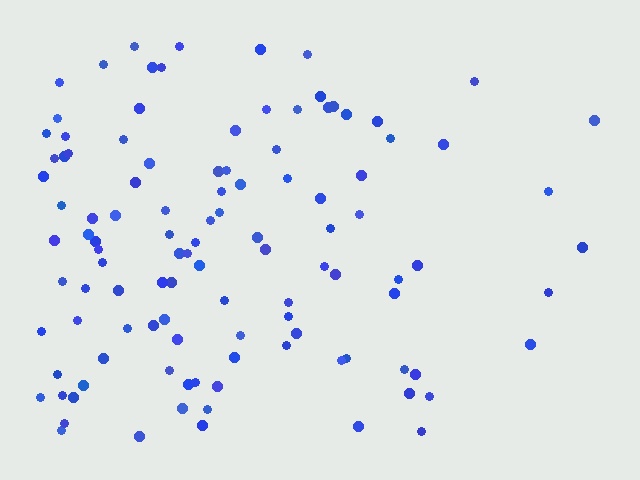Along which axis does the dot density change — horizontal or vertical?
Horizontal.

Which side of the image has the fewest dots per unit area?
The right.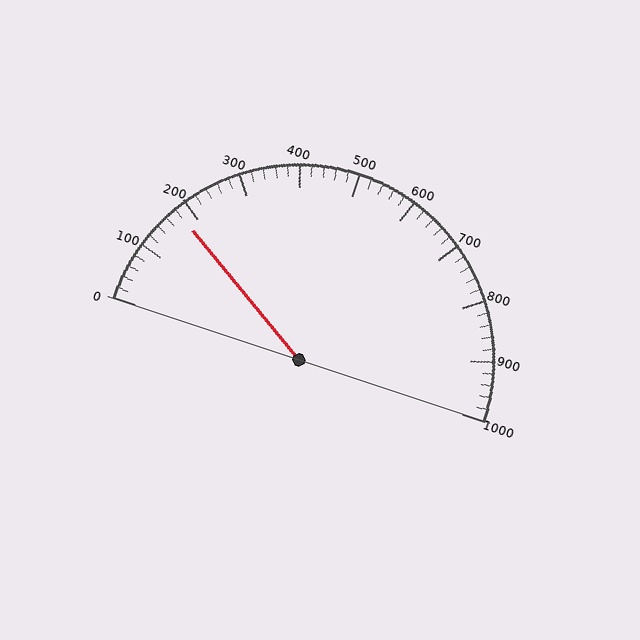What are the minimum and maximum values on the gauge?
The gauge ranges from 0 to 1000.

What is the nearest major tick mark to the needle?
The nearest major tick mark is 200.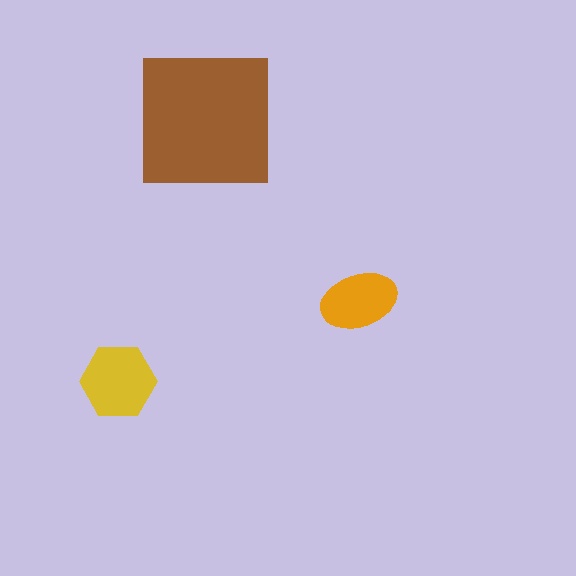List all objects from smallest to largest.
The orange ellipse, the yellow hexagon, the brown square.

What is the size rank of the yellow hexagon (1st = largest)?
2nd.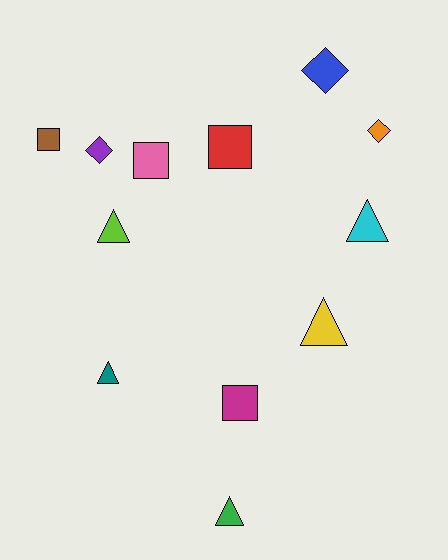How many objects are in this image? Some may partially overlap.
There are 12 objects.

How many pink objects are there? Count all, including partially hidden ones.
There is 1 pink object.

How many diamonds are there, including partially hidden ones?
There are 3 diamonds.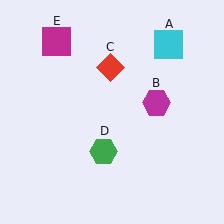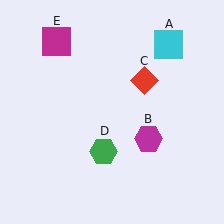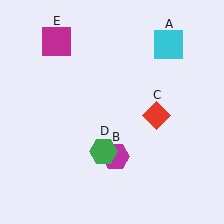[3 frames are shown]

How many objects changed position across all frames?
2 objects changed position: magenta hexagon (object B), red diamond (object C).